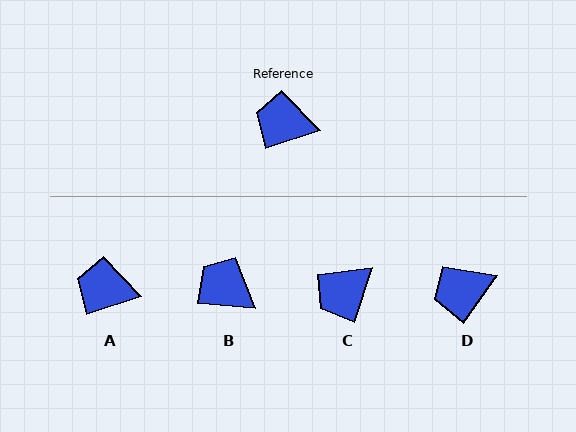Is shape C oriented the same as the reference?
No, it is off by about 53 degrees.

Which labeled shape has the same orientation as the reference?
A.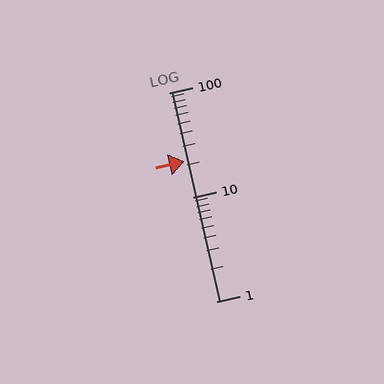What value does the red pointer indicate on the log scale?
The pointer indicates approximately 22.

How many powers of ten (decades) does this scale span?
The scale spans 2 decades, from 1 to 100.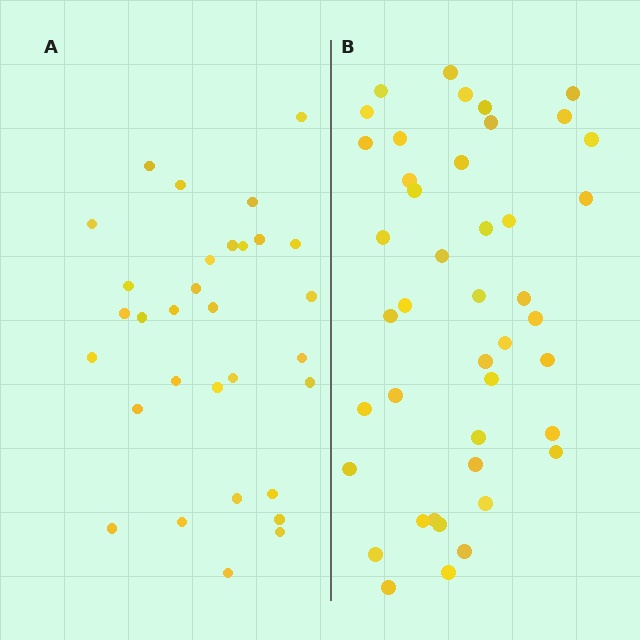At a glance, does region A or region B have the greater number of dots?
Region B (the right region) has more dots.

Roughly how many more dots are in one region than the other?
Region B has roughly 12 or so more dots than region A.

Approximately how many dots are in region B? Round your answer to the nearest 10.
About 40 dots. (The exact count is 43, which rounds to 40.)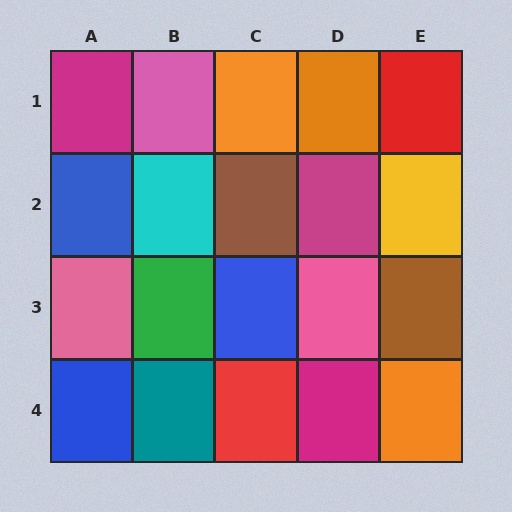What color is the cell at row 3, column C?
Blue.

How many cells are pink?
3 cells are pink.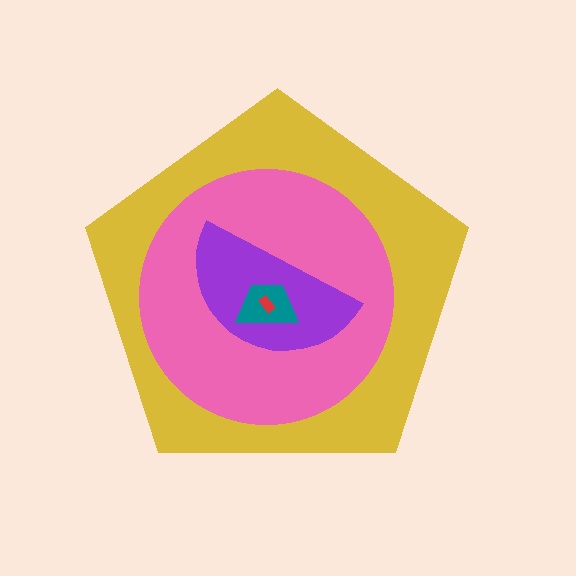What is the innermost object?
The red rectangle.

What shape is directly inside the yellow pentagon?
The pink circle.